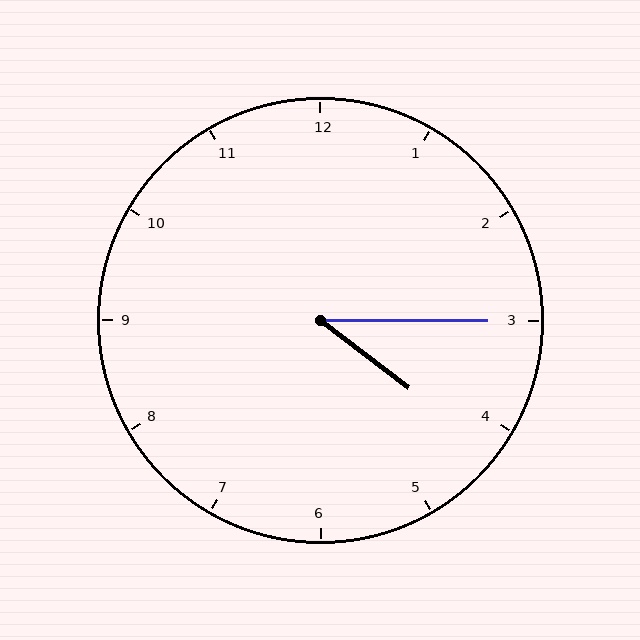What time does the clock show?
4:15.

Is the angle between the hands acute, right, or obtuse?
It is acute.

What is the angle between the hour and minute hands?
Approximately 38 degrees.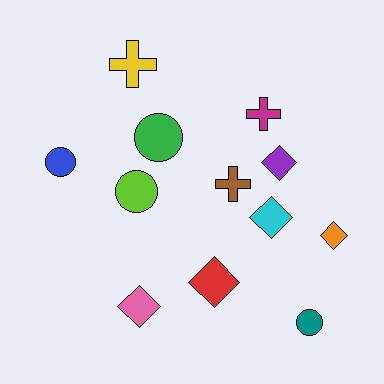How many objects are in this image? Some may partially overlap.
There are 12 objects.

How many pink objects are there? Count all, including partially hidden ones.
There is 1 pink object.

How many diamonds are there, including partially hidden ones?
There are 5 diamonds.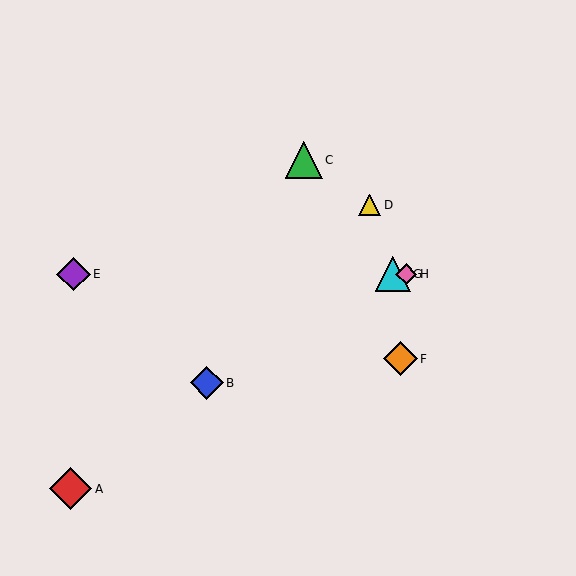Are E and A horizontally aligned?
No, E is at y≈274 and A is at y≈489.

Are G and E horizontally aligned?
Yes, both are at y≈274.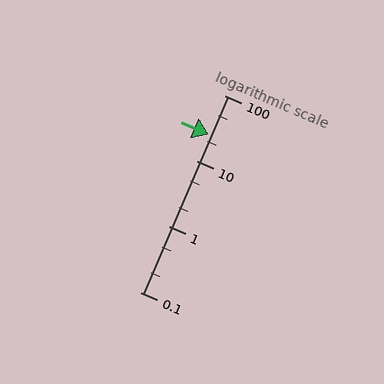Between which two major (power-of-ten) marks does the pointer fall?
The pointer is between 10 and 100.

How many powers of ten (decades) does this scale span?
The scale spans 3 decades, from 0.1 to 100.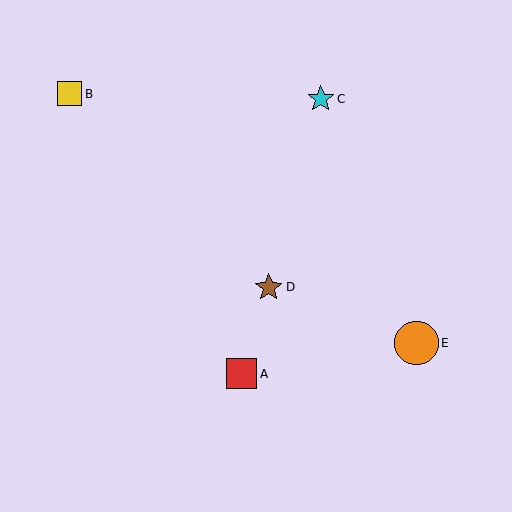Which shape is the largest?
The orange circle (labeled E) is the largest.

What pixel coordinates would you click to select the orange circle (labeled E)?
Click at (416, 343) to select the orange circle E.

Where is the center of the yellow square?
The center of the yellow square is at (70, 94).